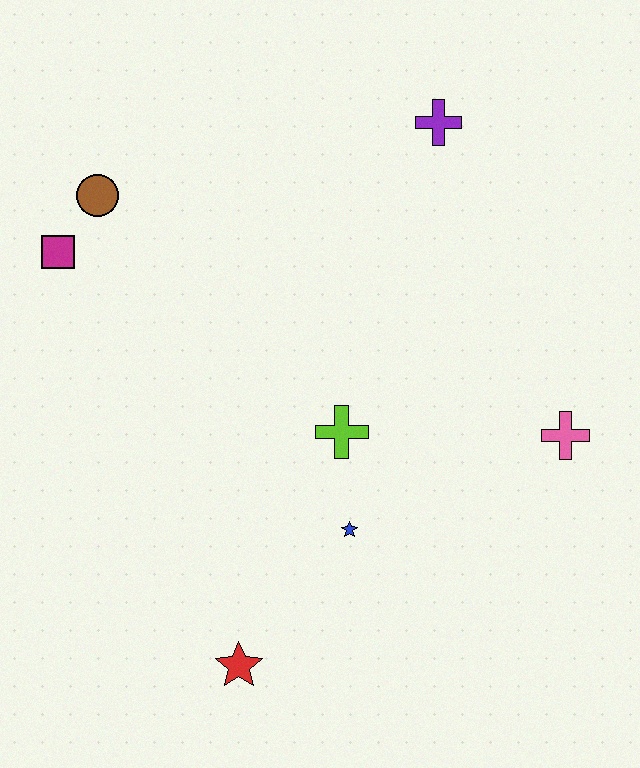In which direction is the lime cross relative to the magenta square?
The lime cross is to the right of the magenta square.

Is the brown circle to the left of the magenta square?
No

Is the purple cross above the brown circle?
Yes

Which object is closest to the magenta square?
The brown circle is closest to the magenta square.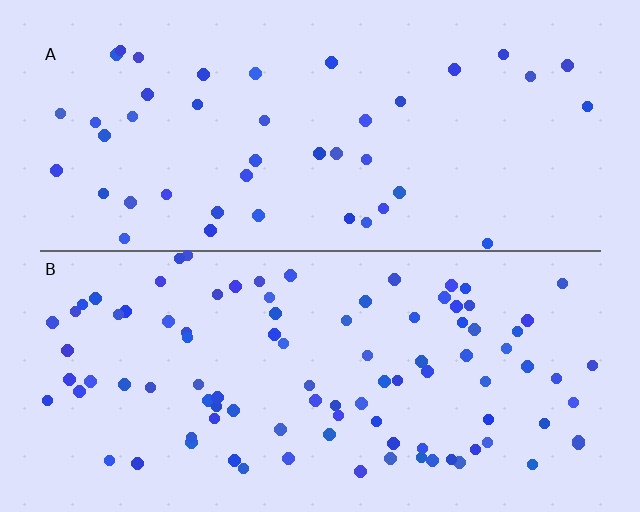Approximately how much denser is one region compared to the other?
Approximately 2.2× — region B over region A.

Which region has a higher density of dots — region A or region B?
B (the bottom).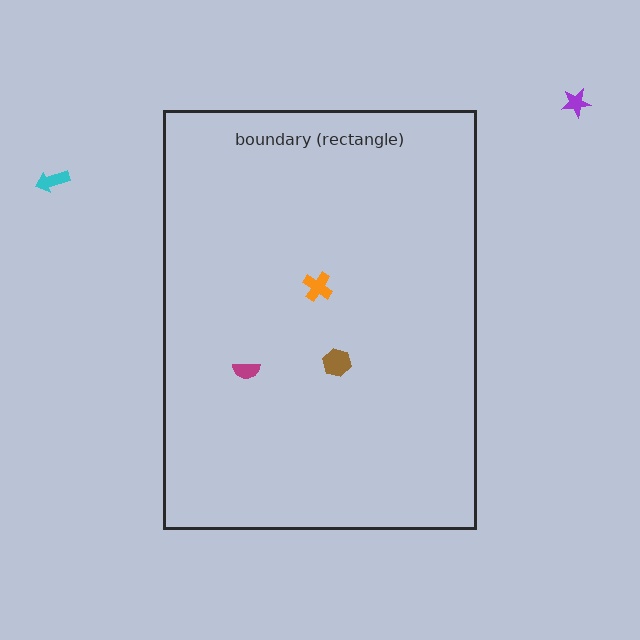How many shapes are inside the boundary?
3 inside, 2 outside.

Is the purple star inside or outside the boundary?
Outside.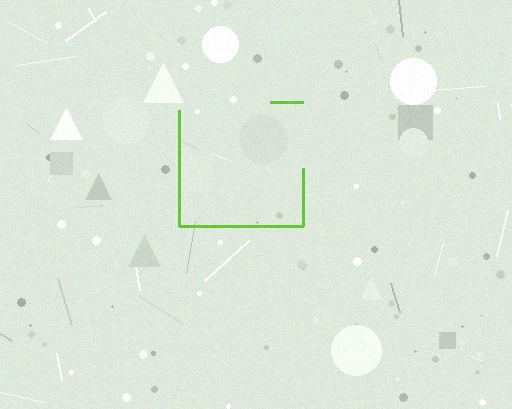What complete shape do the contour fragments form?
The contour fragments form a square.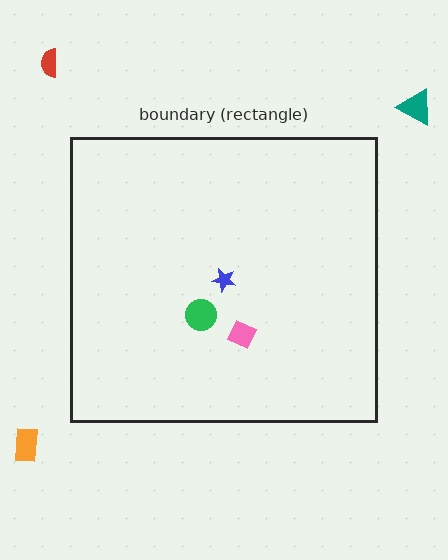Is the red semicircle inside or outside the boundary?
Outside.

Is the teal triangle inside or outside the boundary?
Outside.